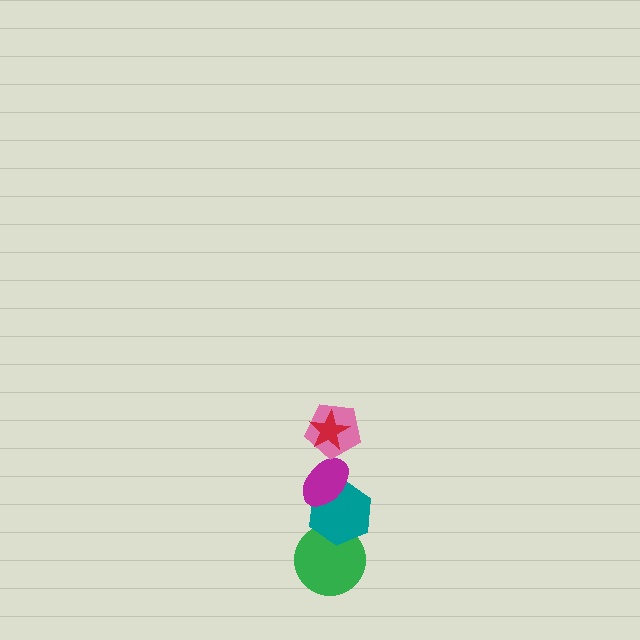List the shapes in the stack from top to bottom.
From top to bottom: the red star, the pink pentagon, the magenta ellipse, the teal hexagon, the green circle.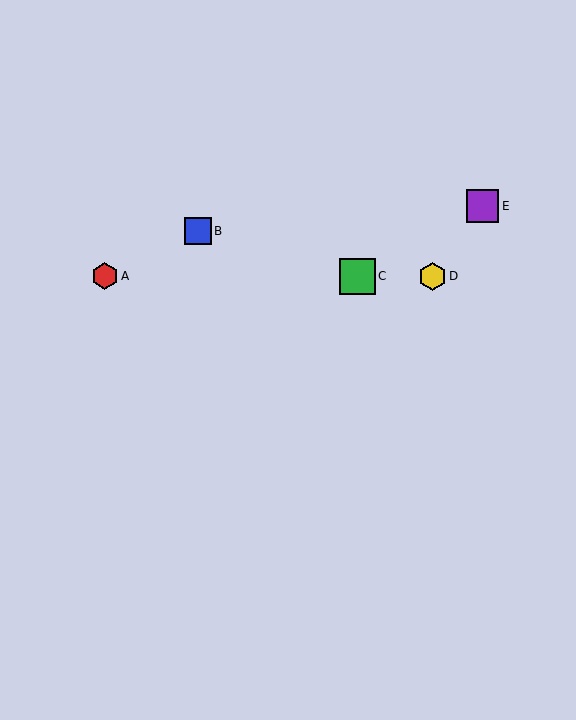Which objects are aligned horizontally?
Objects A, C, D are aligned horizontally.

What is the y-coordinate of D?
Object D is at y≈276.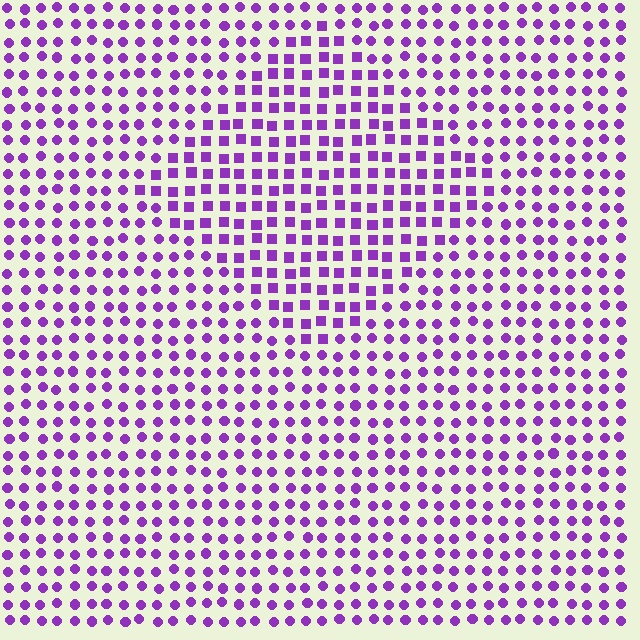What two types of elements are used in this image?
The image uses squares inside the diamond region and circles outside it.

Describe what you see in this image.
The image is filled with small purple elements arranged in a uniform grid. A diamond-shaped region contains squares, while the surrounding area contains circles. The boundary is defined purely by the change in element shape.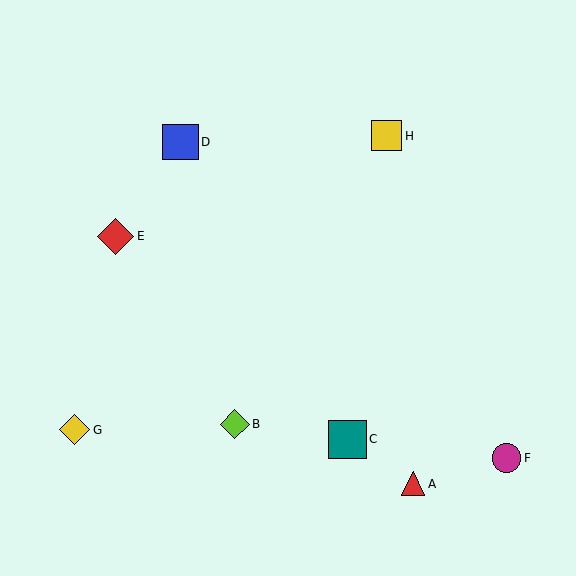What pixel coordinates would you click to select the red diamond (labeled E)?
Click at (116, 236) to select the red diamond E.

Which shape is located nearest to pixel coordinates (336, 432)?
The teal square (labeled C) at (347, 439) is nearest to that location.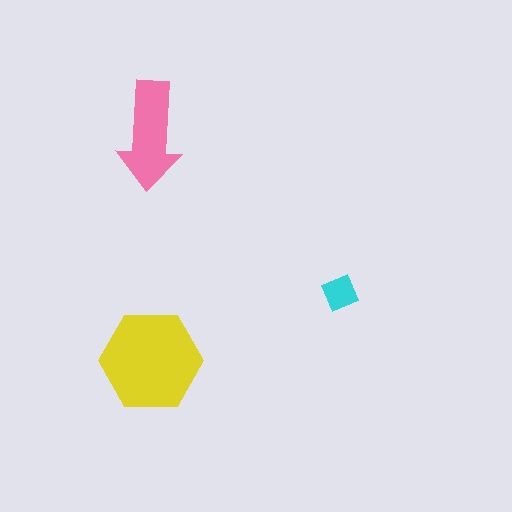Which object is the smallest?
The cyan diamond.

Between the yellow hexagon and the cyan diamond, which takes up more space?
The yellow hexagon.